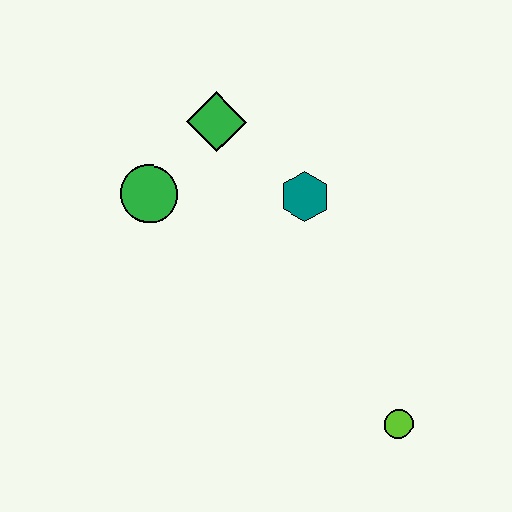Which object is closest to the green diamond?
The green circle is closest to the green diamond.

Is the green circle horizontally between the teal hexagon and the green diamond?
No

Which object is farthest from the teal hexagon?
The lime circle is farthest from the teal hexagon.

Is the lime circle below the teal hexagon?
Yes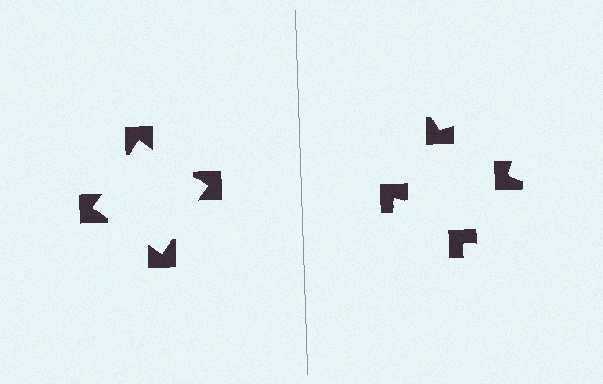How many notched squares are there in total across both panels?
8 — 4 on each side.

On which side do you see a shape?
An illusory square appears on the left side. On the right side the wedge cuts are rotated, so no coherent shape forms.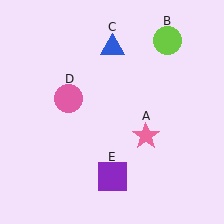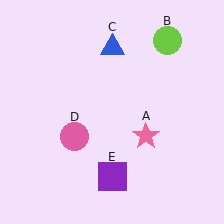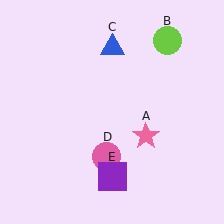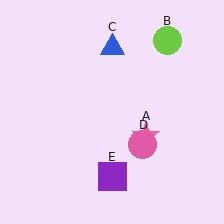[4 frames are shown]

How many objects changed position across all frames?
1 object changed position: pink circle (object D).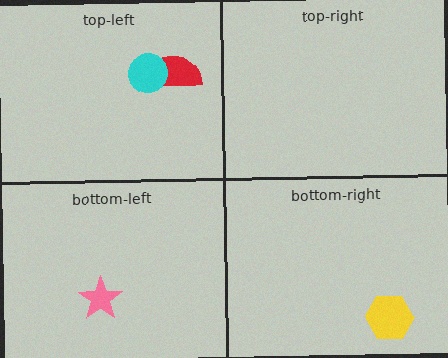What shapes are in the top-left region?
The red semicircle, the cyan circle.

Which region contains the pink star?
The bottom-left region.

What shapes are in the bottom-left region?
The pink star.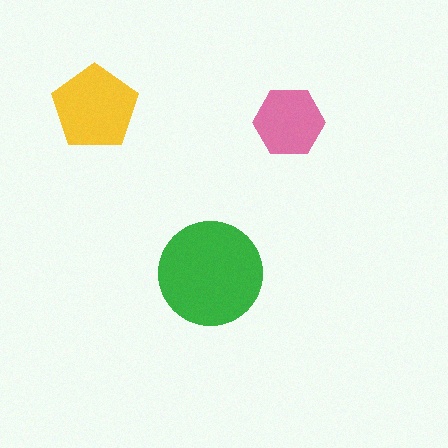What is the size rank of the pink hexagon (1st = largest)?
3rd.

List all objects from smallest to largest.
The pink hexagon, the yellow pentagon, the green circle.